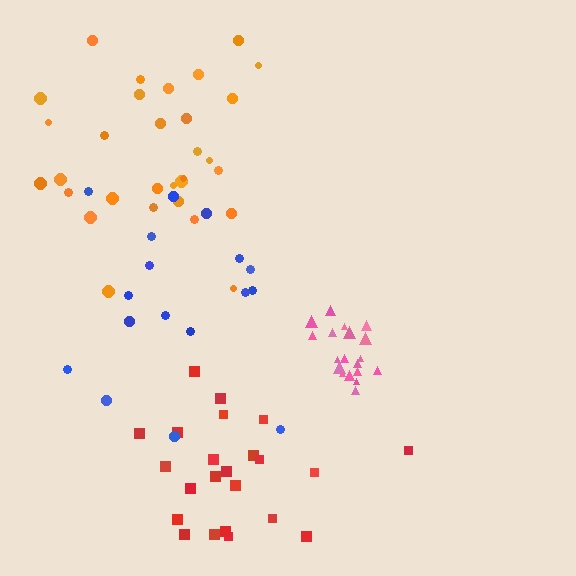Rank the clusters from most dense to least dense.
pink, red, orange, blue.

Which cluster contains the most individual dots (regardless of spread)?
Orange (31).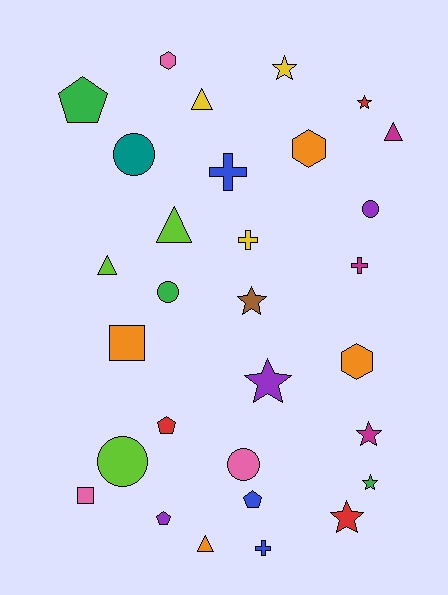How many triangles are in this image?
There are 5 triangles.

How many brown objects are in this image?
There is 1 brown object.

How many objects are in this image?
There are 30 objects.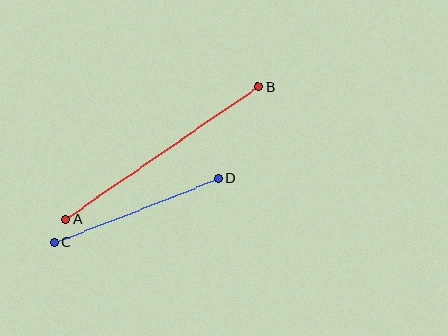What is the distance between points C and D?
The distance is approximately 176 pixels.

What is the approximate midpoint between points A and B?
The midpoint is at approximately (162, 153) pixels.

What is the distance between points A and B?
The distance is approximately 234 pixels.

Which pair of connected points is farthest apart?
Points A and B are farthest apart.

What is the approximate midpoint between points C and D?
The midpoint is at approximately (136, 210) pixels.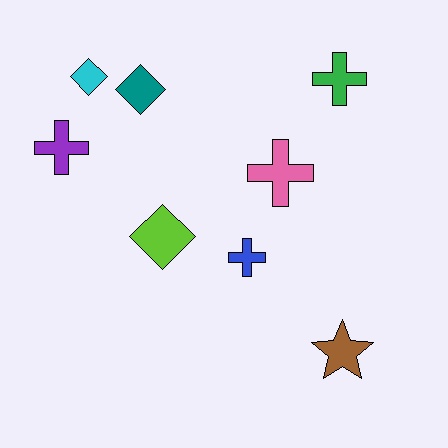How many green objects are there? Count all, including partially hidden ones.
There is 1 green object.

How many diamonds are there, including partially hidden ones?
There are 3 diamonds.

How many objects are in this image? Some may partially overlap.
There are 8 objects.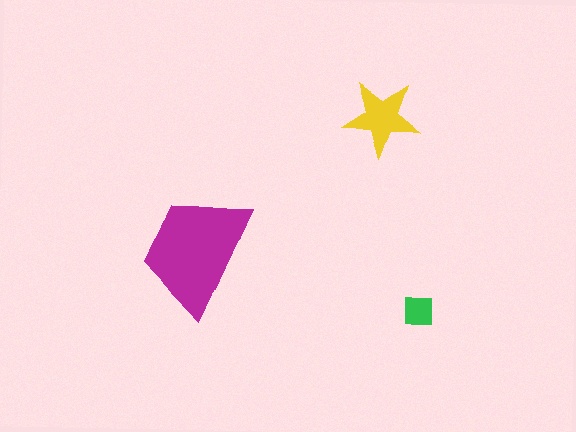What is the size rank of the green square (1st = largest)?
3rd.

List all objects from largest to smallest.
The magenta trapezoid, the yellow star, the green square.